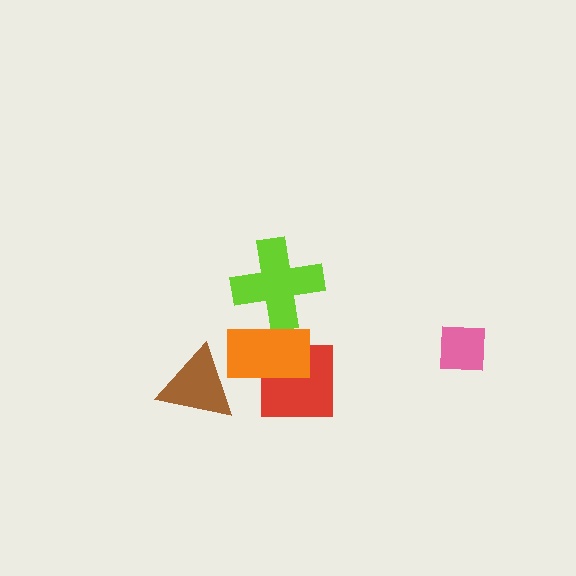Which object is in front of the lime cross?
The orange rectangle is in front of the lime cross.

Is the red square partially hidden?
Yes, it is partially covered by another shape.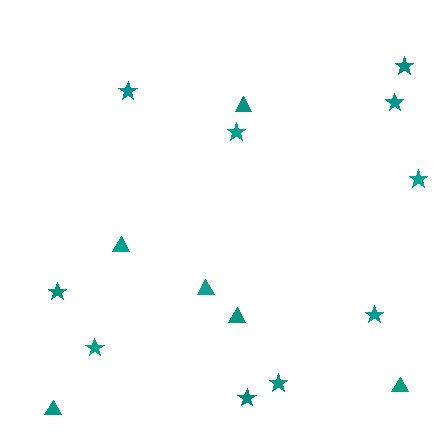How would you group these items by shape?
There are 2 groups: one group of stars (10) and one group of triangles (6).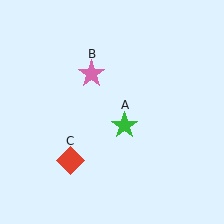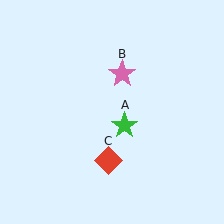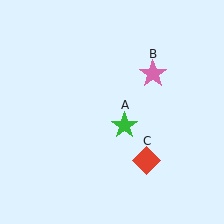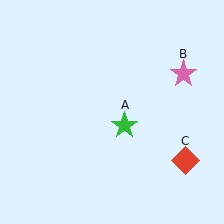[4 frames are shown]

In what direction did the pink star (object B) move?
The pink star (object B) moved right.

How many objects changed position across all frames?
2 objects changed position: pink star (object B), red diamond (object C).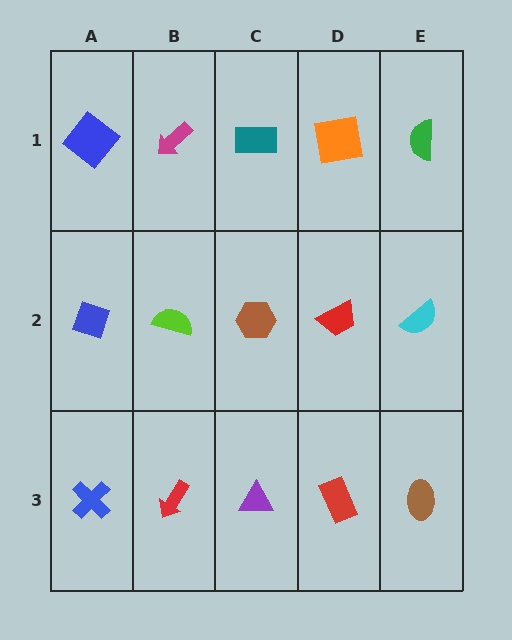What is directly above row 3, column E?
A cyan semicircle.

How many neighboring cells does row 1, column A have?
2.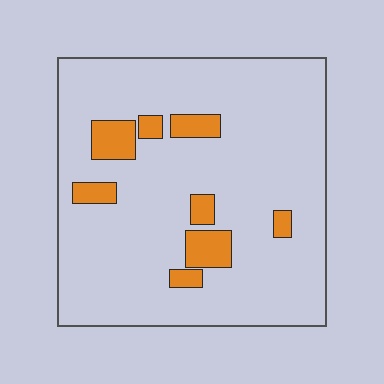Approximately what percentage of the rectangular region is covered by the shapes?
Approximately 10%.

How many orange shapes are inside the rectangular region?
8.